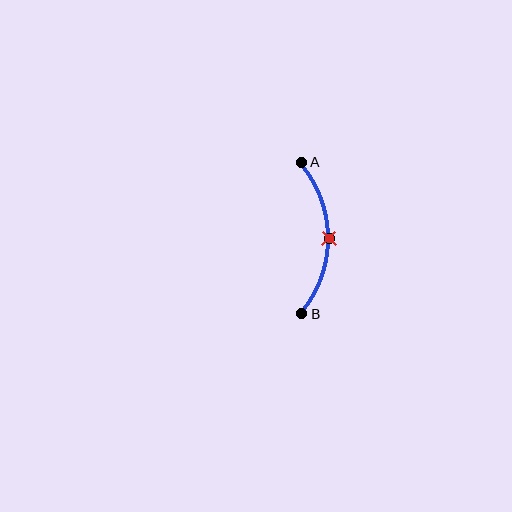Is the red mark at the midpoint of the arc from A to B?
Yes. The red mark lies on the arc at equal arc-length from both A and B — it is the arc midpoint.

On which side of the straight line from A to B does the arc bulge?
The arc bulges to the right of the straight line connecting A and B.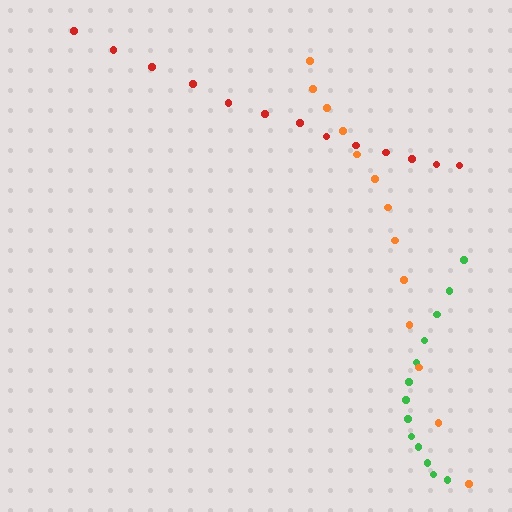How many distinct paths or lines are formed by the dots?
There are 3 distinct paths.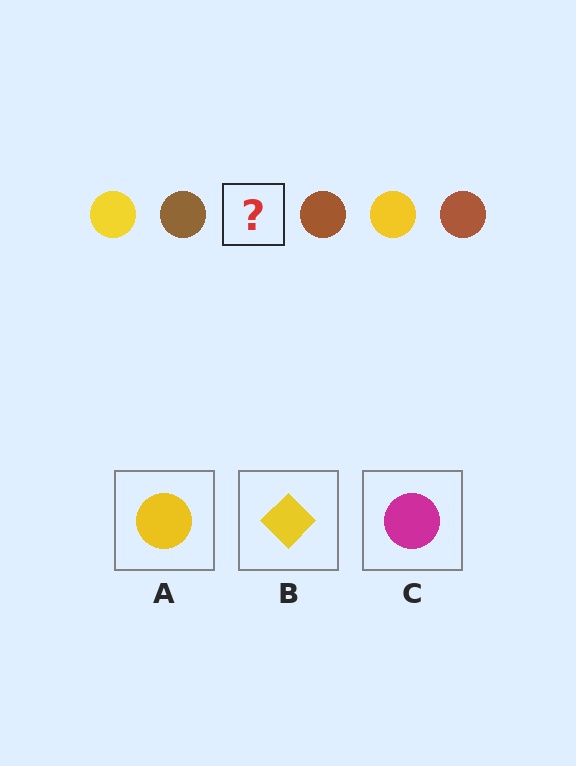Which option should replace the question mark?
Option A.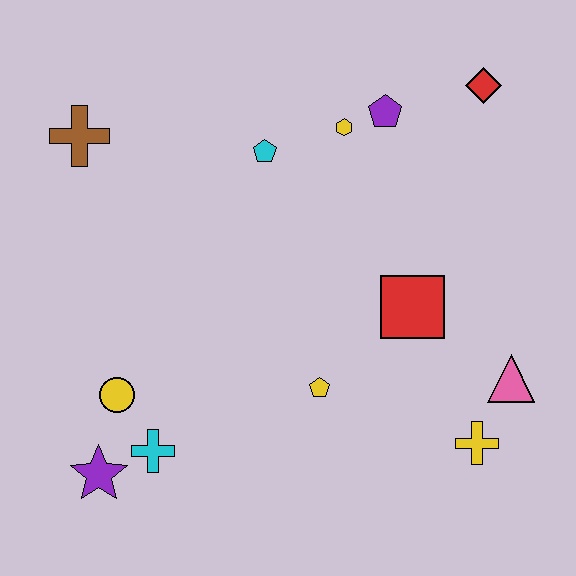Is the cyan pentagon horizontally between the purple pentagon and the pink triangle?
No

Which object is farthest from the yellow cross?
The brown cross is farthest from the yellow cross.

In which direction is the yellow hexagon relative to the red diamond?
The yellow hexagon is to the left of the red diamond.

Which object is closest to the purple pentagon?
The yellow hexagon is closest to the purple pentagon.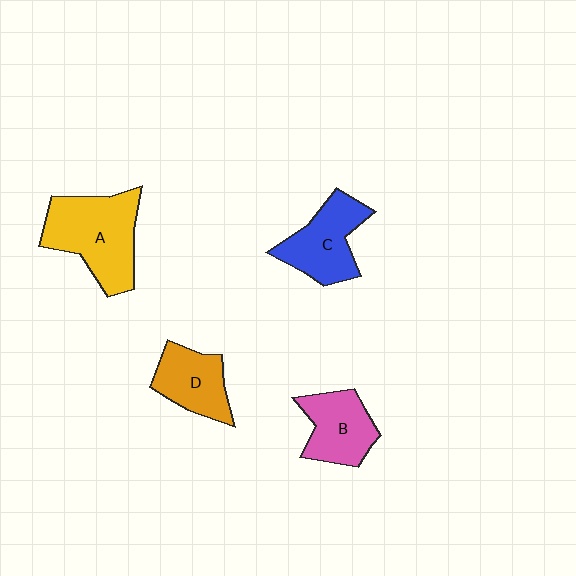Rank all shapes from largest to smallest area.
From largest to smallest: A (yellow), C (blue), B (pink), D (orange).